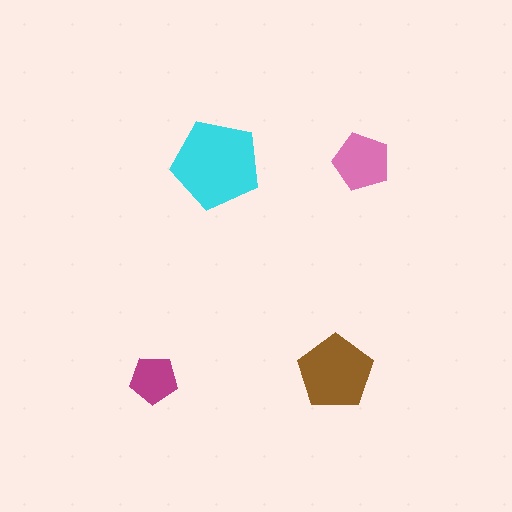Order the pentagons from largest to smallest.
the cyan one, the brown one, the pink one, the magenta one.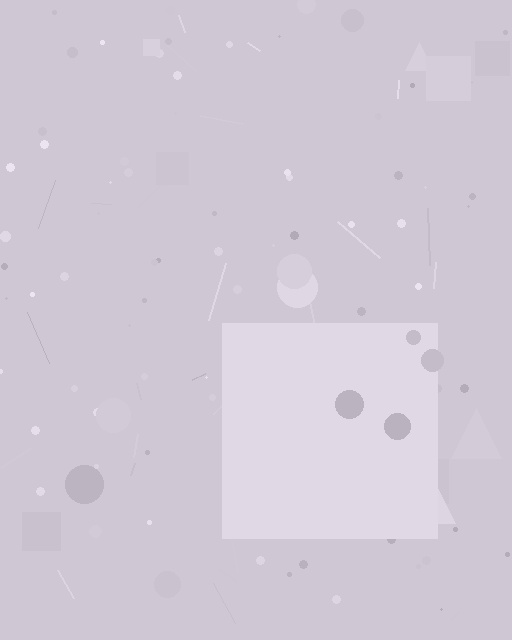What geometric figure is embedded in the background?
A square is embedded in the background.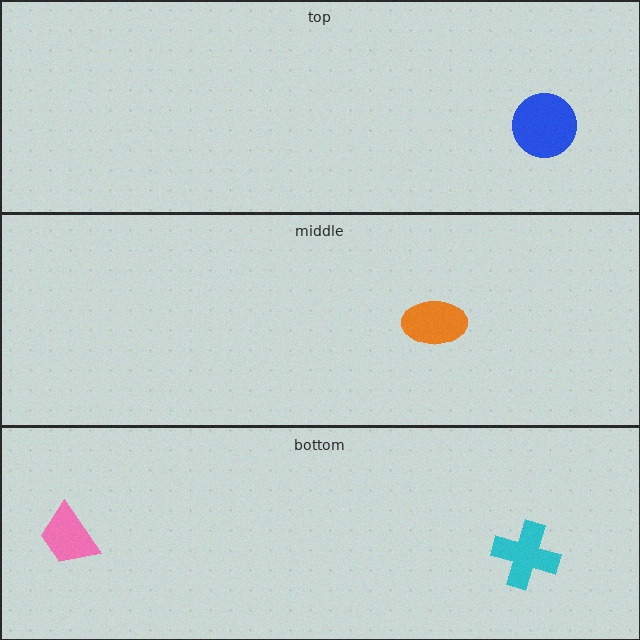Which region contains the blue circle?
The top region.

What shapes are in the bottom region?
The pink trapezoid, the cyan cross.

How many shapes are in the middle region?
1.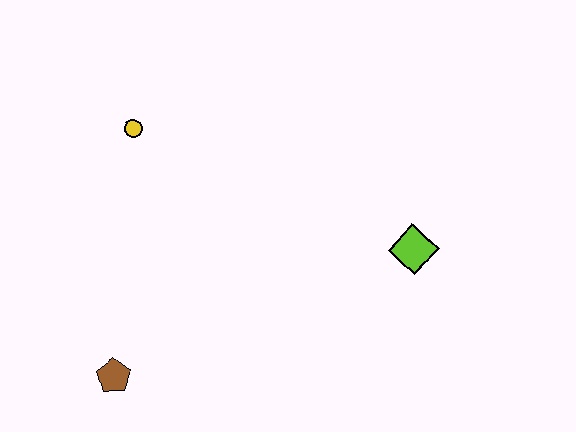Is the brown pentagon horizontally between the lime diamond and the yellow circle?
No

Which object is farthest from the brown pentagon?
The lime diamond is farthest from the brown pentagon.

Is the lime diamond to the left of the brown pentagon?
No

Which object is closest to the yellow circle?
The brown pentagon is closest to the yellow circle.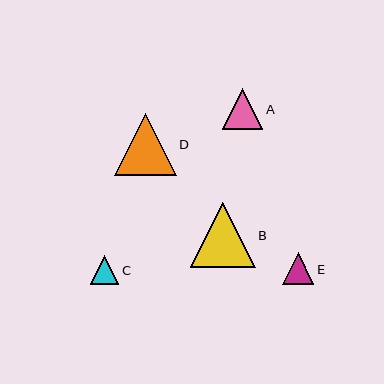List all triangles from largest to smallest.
From largest to smallest: B, D, A, E, C.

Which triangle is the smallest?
Triangle C is the smallest with a size of approximately 29 pixels.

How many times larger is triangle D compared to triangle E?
Triangle D is approximately 2.0 times the size of triangle E.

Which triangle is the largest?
Triangle B is the largest with a size of approximately 65 pixels.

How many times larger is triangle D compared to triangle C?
Triangle D is approximately 2.2 times the size of triangle C.